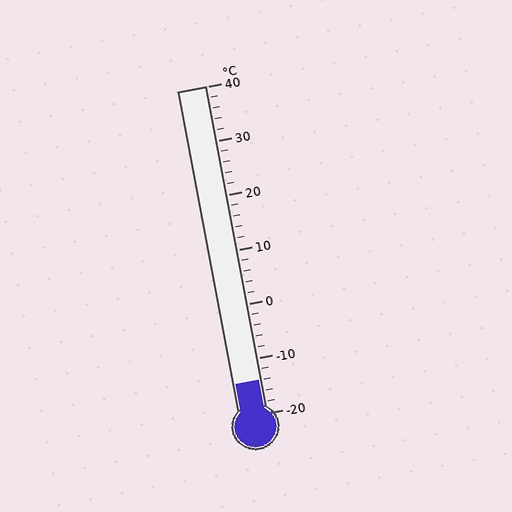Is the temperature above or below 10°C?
The temperature is below 10°C.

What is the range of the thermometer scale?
The thermometer scale ranges from -20°C to 40°C.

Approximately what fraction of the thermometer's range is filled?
The thermometer is filled to approximately 10% of its range.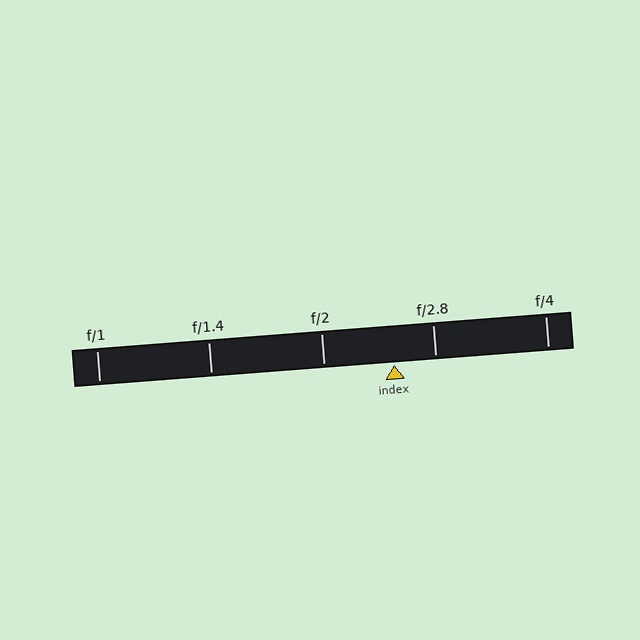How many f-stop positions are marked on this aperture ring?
There are 5 f-stop positions marked.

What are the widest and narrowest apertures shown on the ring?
The widest aperture shown is f/1 and the narrowest is f/4.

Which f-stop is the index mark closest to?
The index mark is closest to f/2.8.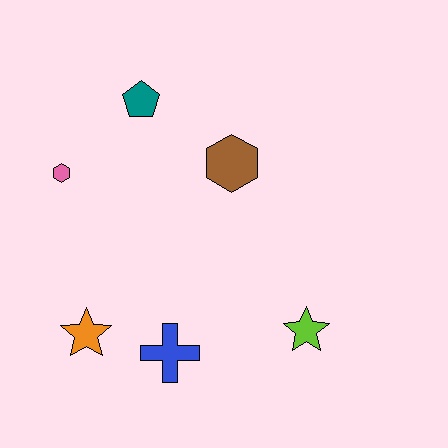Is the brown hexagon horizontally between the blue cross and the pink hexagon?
No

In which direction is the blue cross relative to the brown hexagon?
The blue cross is below the brown hexagon.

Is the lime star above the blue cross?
Yes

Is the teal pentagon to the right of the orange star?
Yes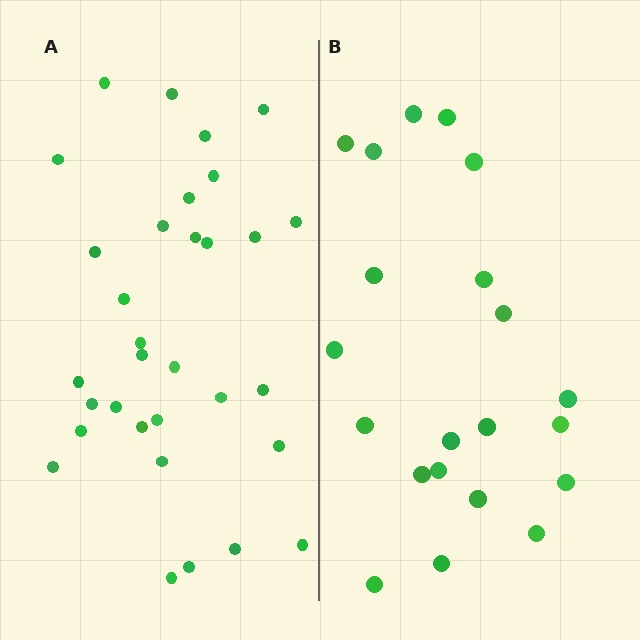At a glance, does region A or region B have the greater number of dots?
Region A (the left region) has more dots.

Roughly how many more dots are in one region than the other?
Region A has roughly 12 or so more dots than region B.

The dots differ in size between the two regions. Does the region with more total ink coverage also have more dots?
No. Region B has more total ink coverage because its dots are larger, but region A actually contains more individual dots. Total area can be misleading — the number of items is what matters here.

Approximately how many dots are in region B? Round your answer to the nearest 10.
About 20 dots. (The exact count is 21, which rounds to 20.)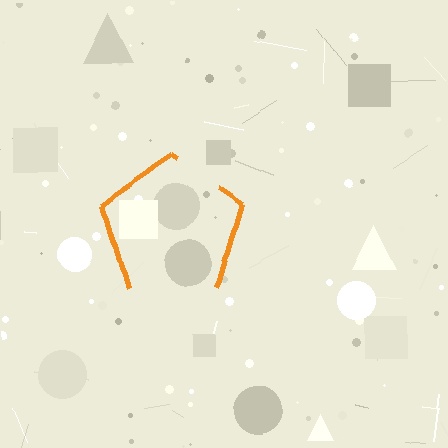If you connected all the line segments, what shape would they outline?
They would outline a pentagon.